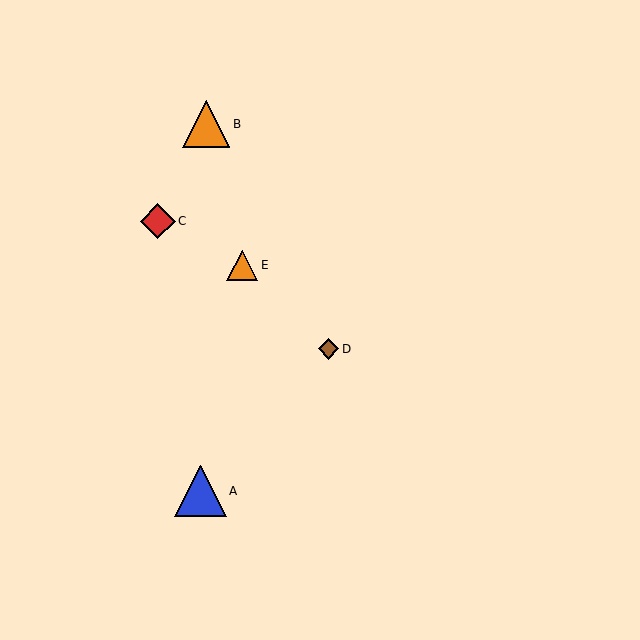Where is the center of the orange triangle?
The center of the orange triangle is at (242, 265).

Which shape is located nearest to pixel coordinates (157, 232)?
The red diamond (labeled C) at (158, 221) is nearest to that location.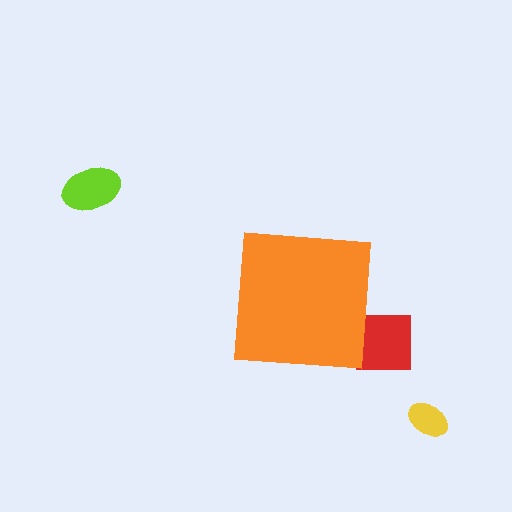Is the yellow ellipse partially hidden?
No, the yellow ellipse is fully visible.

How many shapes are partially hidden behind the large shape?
1 shape is partially hidden.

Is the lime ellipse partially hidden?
No, the lime ellipse is fully visible.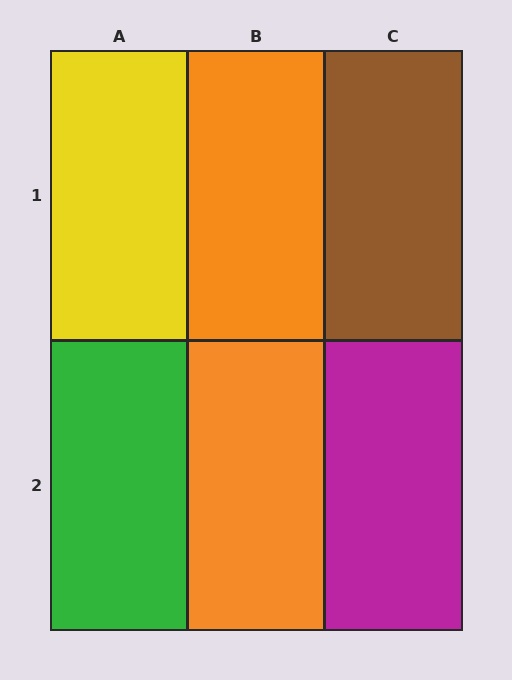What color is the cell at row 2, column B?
Orange.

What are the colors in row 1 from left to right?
Yellow, orange, brown.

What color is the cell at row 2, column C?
Magenta.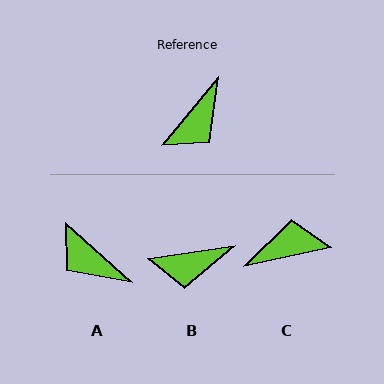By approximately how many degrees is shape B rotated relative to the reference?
Approximately 42 degrees clockwise.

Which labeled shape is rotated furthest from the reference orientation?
C, about 142 degrees away.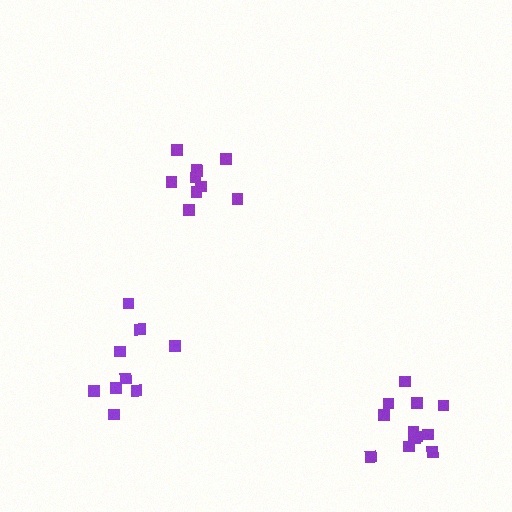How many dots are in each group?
Group 1: 10 dots, Group 2: 13 dots, Group 3: 9 dots (32 total).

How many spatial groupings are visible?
There are 3 spatial groupings.